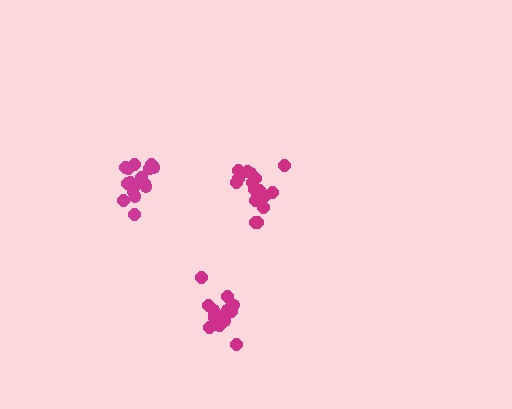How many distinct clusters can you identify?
There are 3 distinct clusters.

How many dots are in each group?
Group 1: 17 dots, Group 2: 18 dots, Group 3: 18 dots (53 total).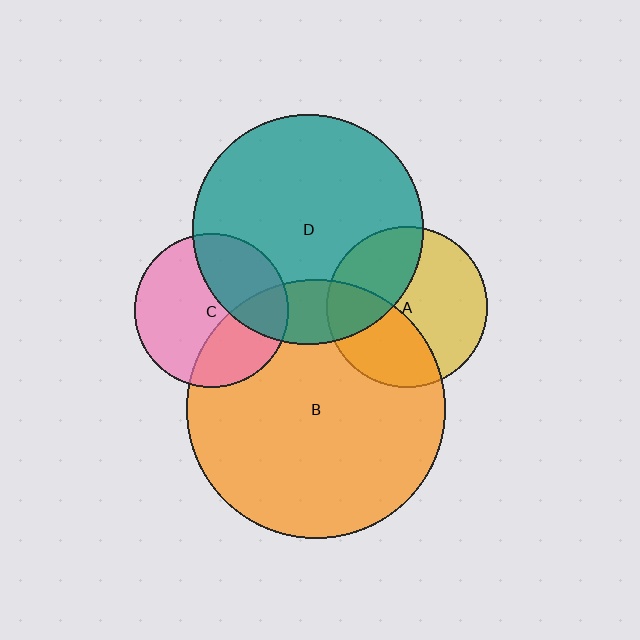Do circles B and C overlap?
Yes.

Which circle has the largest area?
Circle B (orange).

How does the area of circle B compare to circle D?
Approximately 1.3 times.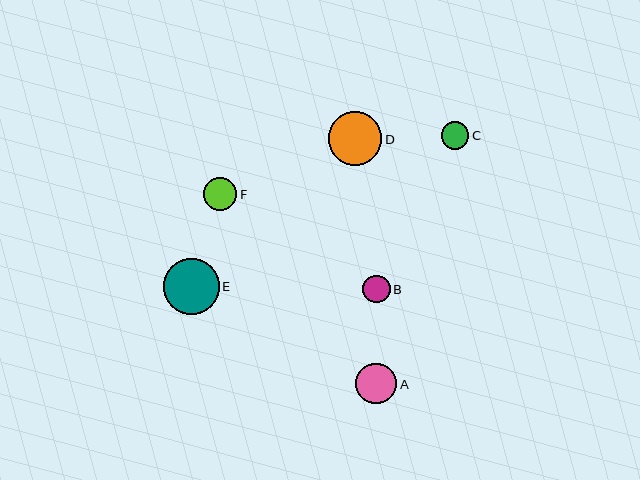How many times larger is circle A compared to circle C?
Circle A is approximately 1.5 times the size of circle C.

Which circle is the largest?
Circle E is the largest with a size of approximately 56 pixels.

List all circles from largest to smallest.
From largest to smallest: E, D, A, F, C, B.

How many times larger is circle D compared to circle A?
Circle D is approximately 1.3 times the size of circle A.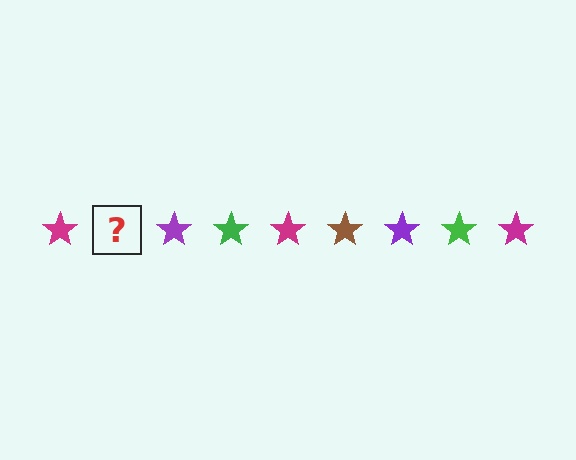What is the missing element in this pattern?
The missing element is a brown star.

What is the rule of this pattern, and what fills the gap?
The rule is that the pattern cycles through magenta, brown, purple, green stars. The gap should be filled with a brown star.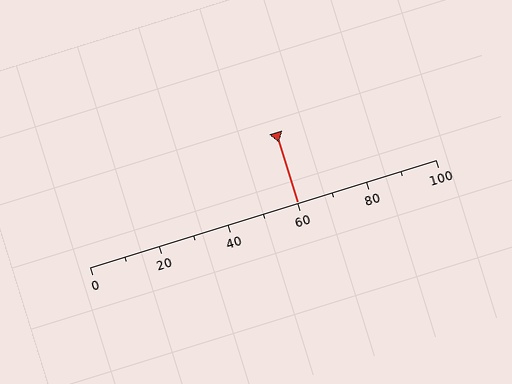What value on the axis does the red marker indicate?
The marker indicates approximately 60.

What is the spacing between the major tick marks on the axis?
The major ticks are spaced 20 apart.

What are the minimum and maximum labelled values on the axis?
The axis runs from 0 to 100.